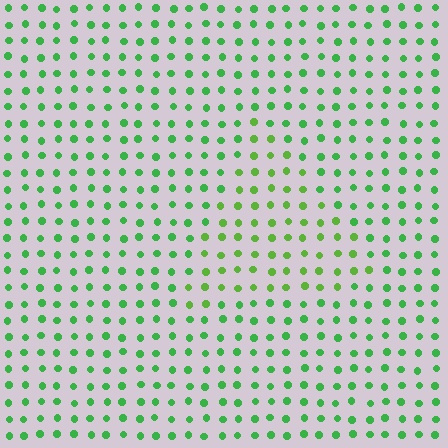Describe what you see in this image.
The image is filled with small green elements in a uniform arrangement. A triangle-shaped region is visible where the elements are tinted to a slightly different hue, forming a subtle color boundary.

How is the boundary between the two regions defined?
The boundary is defined purely by a slight shift in hue (about 24 degrees). Spacing, size, and orientation are identical on both sides.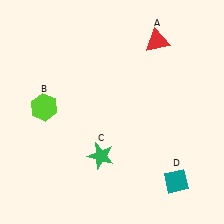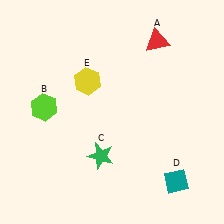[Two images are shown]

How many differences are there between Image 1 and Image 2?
There is 1 difference between the two images.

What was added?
A yellow hexagon (E) was added in Image 2.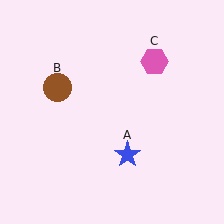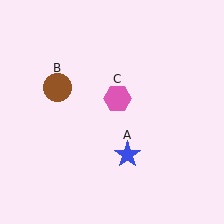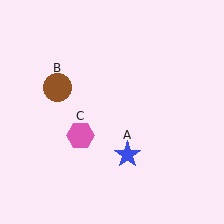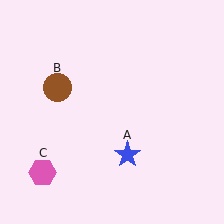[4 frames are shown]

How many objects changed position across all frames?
1 object changed position: pink hexagon (object C).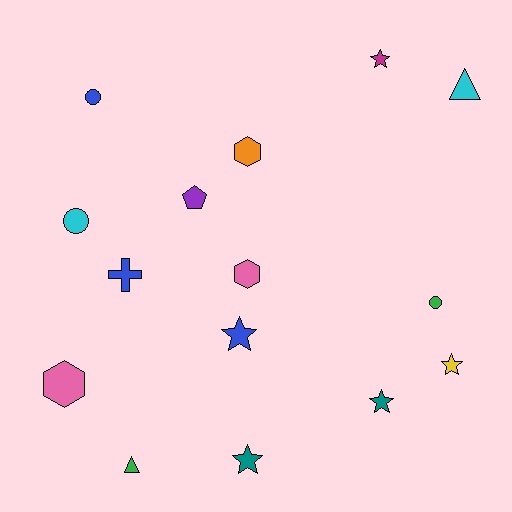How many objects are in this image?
There are 15 objects.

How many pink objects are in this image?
There are 2 pink objects.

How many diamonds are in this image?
There are no diamonds.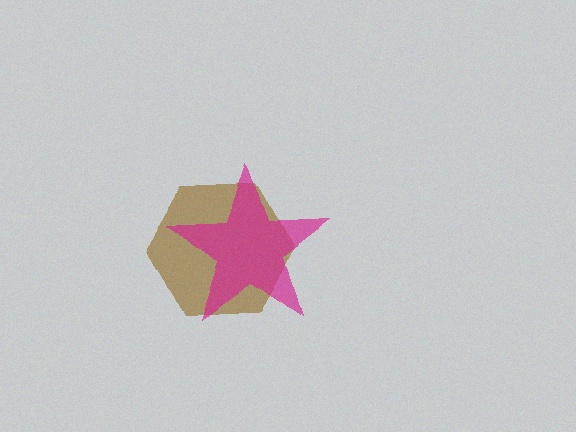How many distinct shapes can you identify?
There are 2 distinct shapes: a brown hexagon, a magenta star.